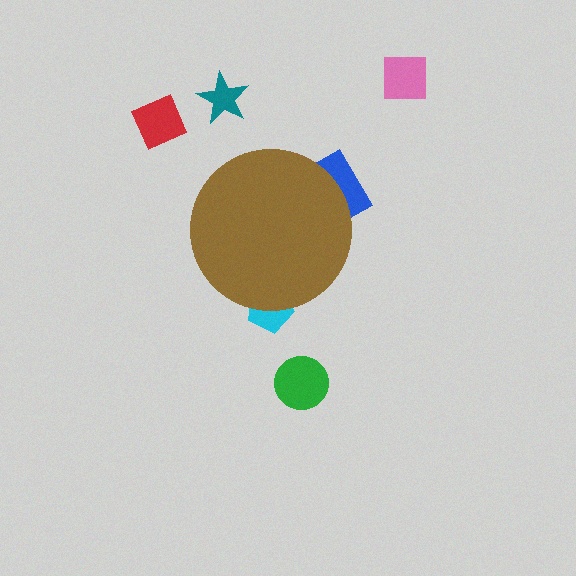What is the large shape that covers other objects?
A brown circle.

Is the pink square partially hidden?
No, the pink square is fully visible.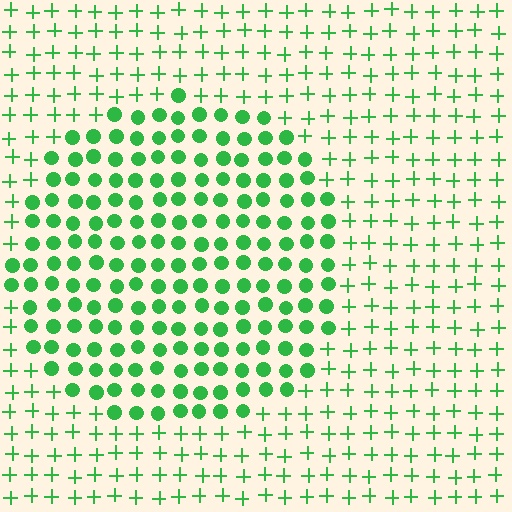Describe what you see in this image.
The image is filled with small green elements arranged in a uniform grid. A circle-shaped region contains circles, while the surrounding area contains plus signs. The boundary is defined purely by the change in element shape.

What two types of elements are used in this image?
The image uses circles inside the circle region and plus signs outside it.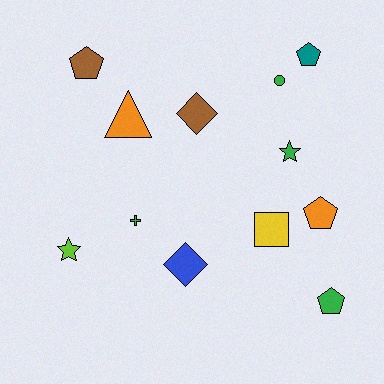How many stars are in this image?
There are 2 stars.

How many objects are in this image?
There are 12 objects.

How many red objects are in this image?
There are no red objects.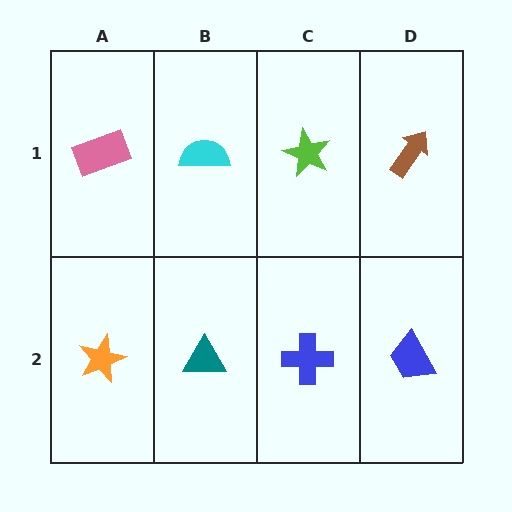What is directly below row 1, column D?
A blue trapezoid.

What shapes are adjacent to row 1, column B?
A teal triangle (row 2, column B), a pink rectangle (row 1, column A), a lime star (row 1, column C).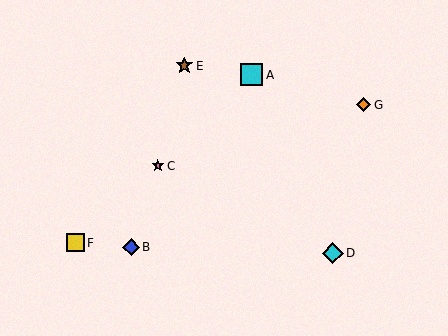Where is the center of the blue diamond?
The center of the blue diamond is at (131, 247).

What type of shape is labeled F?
Shape F is a yellow square.